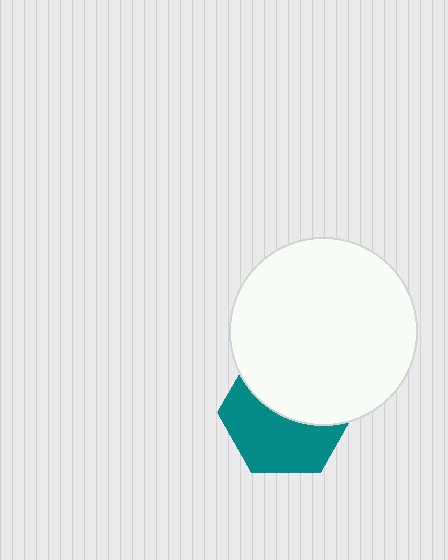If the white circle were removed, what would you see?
You would see the complete teal hexagon.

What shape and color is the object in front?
The object in front is a white circle.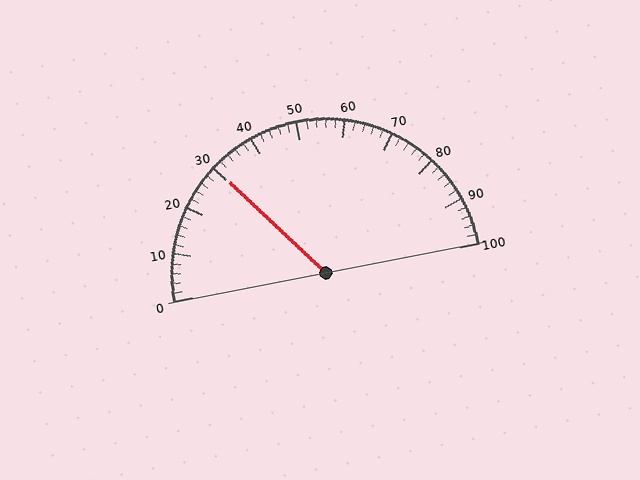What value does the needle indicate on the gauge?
The needle indicates approximately 30.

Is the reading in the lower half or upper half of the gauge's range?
The reading is in the lower half of the range (0 to 100).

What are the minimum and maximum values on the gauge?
The gauge ranges from 0 to 100.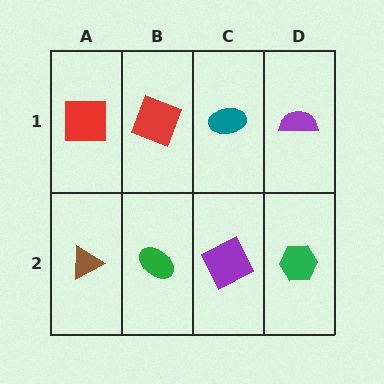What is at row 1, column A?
A red square.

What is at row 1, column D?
A purple semicircle.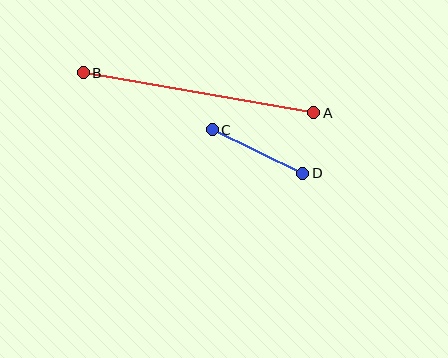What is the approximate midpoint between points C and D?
The midpoint is at approximately (257, 151) pixels.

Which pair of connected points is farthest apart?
Points A and B are farthest apart.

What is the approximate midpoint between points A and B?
The midpoint is at approximately (198, 93) pixels.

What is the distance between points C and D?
The distance is approximately 100 pixels.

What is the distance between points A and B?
The distance is approximately 234 pixels.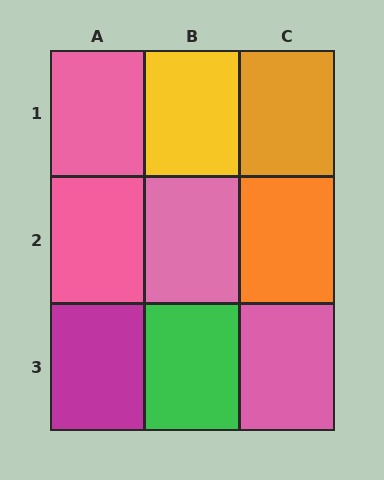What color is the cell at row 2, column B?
Pink.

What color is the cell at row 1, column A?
Pink.